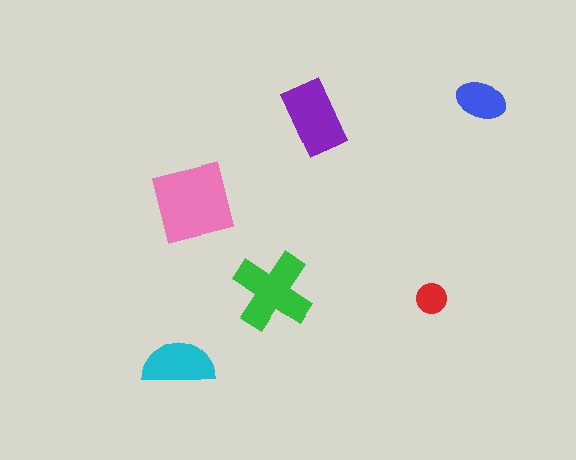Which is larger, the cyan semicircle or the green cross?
The green cross.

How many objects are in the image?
There are 6 objects in the image.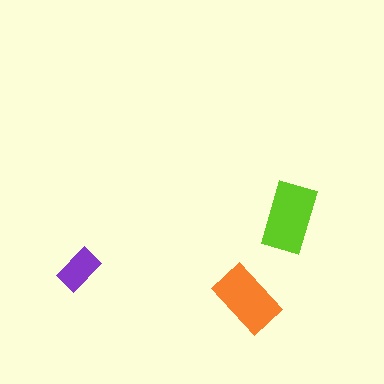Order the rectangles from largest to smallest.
the lime one, the orange one, the purple one.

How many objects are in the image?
There are 3 objects in the image.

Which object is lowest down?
The orange rectangle is bottommost.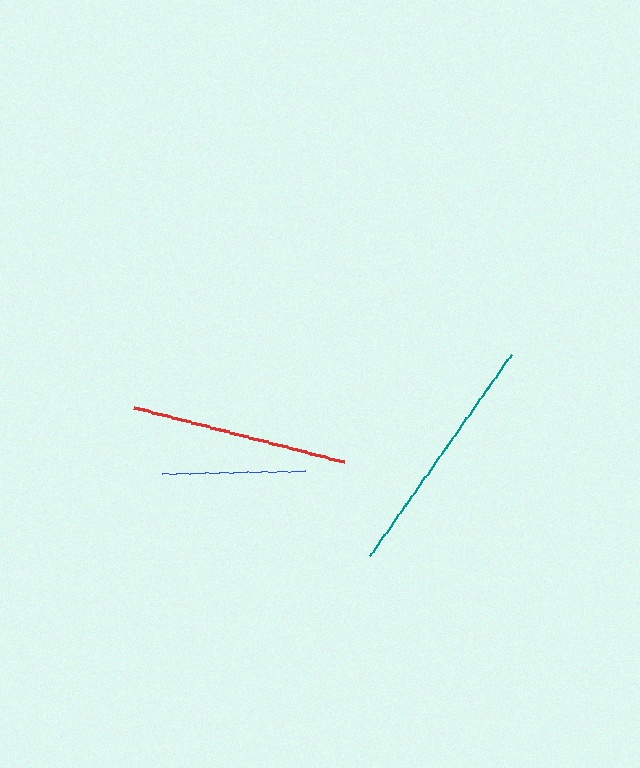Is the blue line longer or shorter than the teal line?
The teal line is longer than the blue line.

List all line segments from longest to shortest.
From longest to shortest: teal, red, blue.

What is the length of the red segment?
The red segment is approximately 218 pixels long.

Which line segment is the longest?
The teal line is the longest at approximately 245 pixels.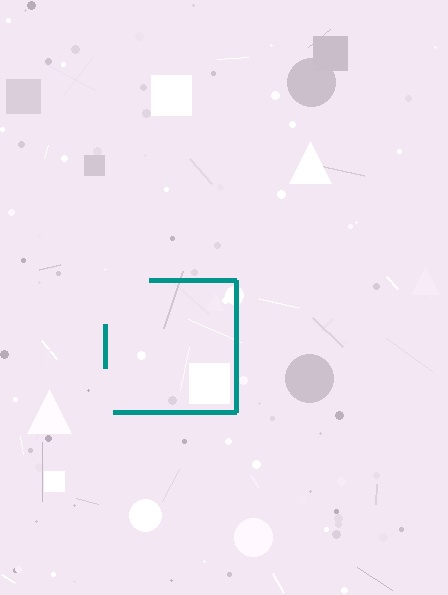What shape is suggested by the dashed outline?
The dashed outline suggests a square.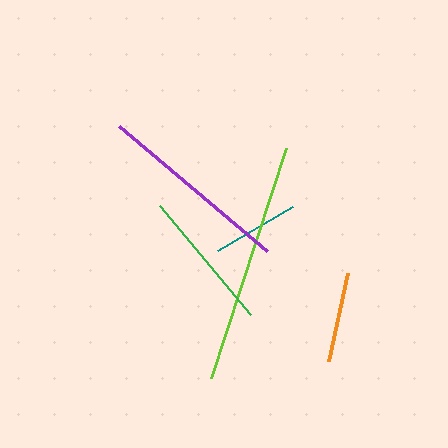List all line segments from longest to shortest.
From longest to shortest: lime, purple, green, orange, teal.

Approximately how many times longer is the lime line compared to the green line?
The lime line is approximately 1.7 times the length of the green line.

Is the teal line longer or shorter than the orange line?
The orange line is longer than the teal line.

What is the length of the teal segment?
The teal segment is approximately 88 pixels long.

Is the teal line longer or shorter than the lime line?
The lime line is longer than the teal line.